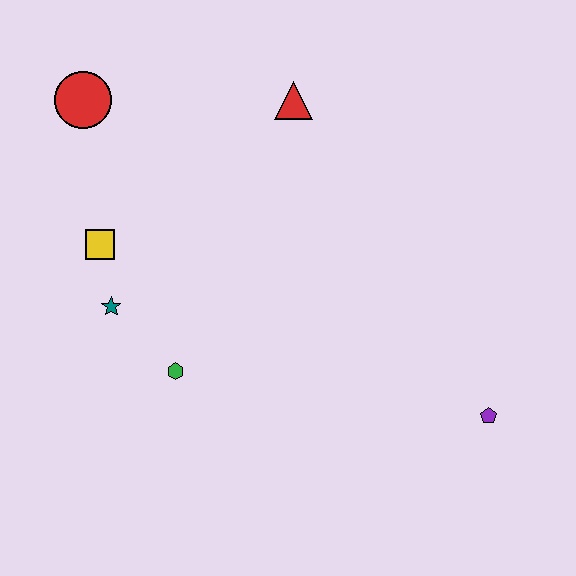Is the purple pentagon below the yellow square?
Yes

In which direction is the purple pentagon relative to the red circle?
The purple pentagon is to the right of the red circle.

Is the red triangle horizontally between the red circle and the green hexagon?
No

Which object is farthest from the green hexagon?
The purple pentagon is farthest from the green hexagon.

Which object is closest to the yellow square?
The teal star is closest to the yellow square.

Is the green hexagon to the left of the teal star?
No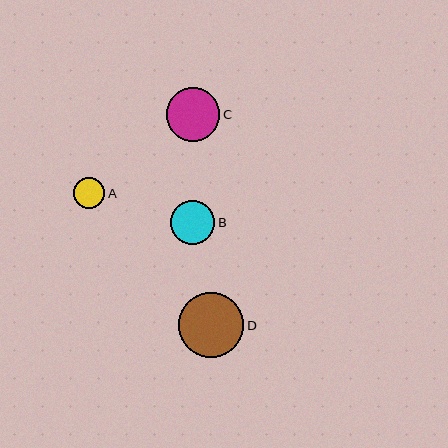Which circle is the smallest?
Circle A is the smallest with a size of approximately 31 pixels.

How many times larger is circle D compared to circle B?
Circle D is approximately 1.5 times the size of circle B.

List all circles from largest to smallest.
From largest to smallest: D, C, B, A.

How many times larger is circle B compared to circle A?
Circle B is approximately 1.4 times the size of circle A.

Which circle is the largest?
Circle D is the largest with a size of approximately 65 pixels.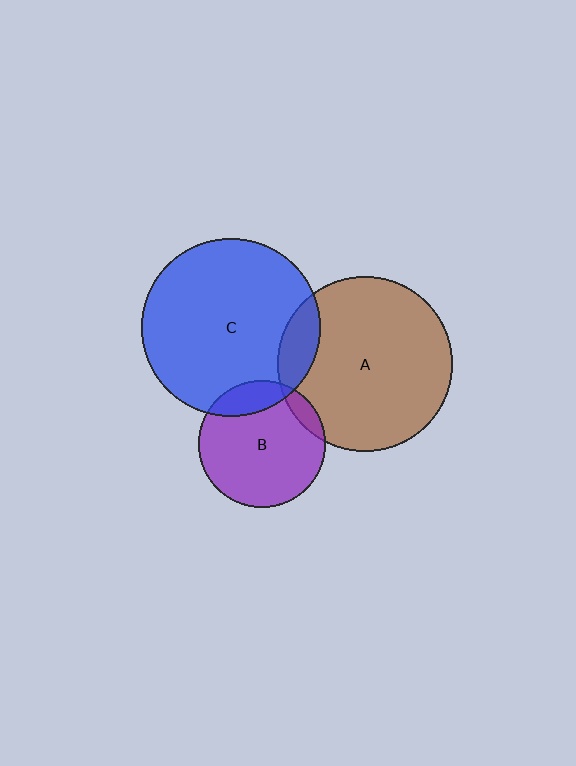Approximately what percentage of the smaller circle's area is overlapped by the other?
Approximately 10%.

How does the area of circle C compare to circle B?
Approximately 2.0 times.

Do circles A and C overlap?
Yes.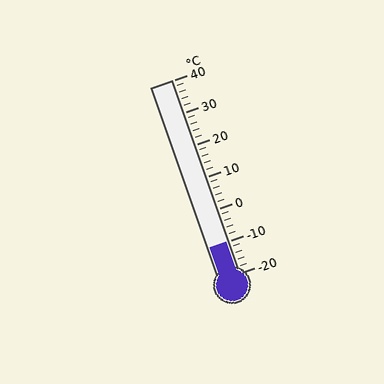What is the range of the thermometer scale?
The thermometer scale ranges from -20°C to 40°C.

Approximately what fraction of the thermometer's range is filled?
The thermometer is filled to approximately 15% of its range.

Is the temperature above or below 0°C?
The temperature is below 0°C.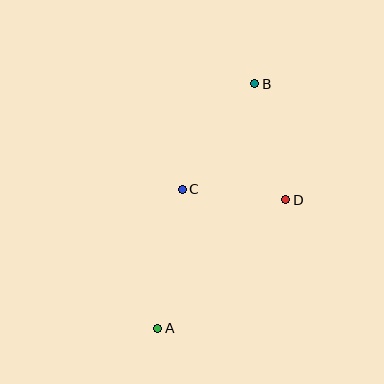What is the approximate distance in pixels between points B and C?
The distance between B and C is approximately 128 pixels.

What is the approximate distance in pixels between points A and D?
The distance between A and D is approximately 182 pixels.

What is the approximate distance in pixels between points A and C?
The distance between A and C is approximately 141 pixels.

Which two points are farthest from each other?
Points A and B are farthest from each other.